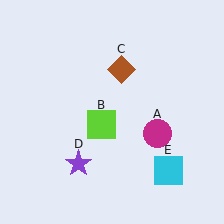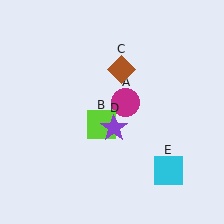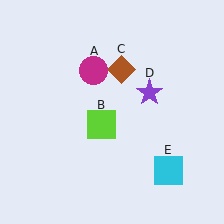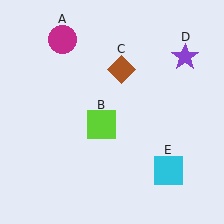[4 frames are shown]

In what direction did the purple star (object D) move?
The purple star (object D) moved up and to the right.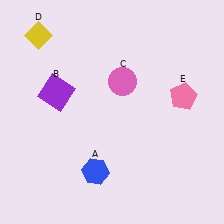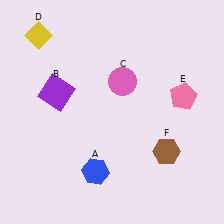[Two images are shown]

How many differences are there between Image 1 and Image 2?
There is 1 difference between the two images.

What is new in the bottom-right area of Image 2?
A brown hexagon (F) was added in the bottom-right area of Image 2.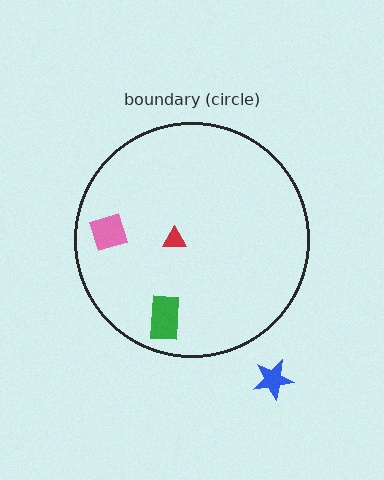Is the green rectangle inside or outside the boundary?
Inside.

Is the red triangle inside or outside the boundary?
Inside.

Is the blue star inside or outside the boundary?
Outside.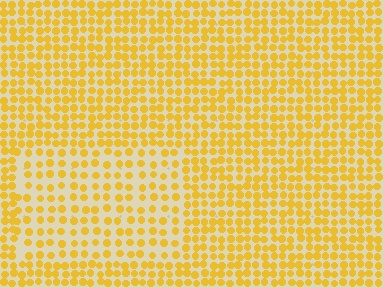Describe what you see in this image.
The image contains small yellow elements arranged at two different densities. A rectangle-shaped region is visible where the elements are less densely packed than the surrounding area.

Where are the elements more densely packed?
The elements are more densely packed outside the rectangle boundary.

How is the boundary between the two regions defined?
The boundary is defined by a change in element density (approximately 1.7x ratio). All elements are the same color, size, and shape.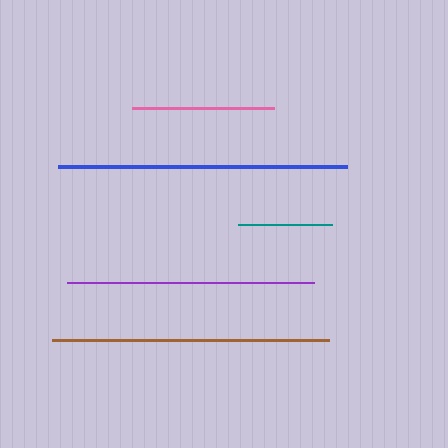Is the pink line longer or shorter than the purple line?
The purple line is longer than the pink line.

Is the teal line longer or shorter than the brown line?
The brown line is longer than the teal line.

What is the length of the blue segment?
The blue segment is approximately 289 pixels long.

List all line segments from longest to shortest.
From longest to shortest: blue, brown, purple, pink, teal.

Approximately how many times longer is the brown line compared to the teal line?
The brown line is approximately 2.9 times the length of the teal line.